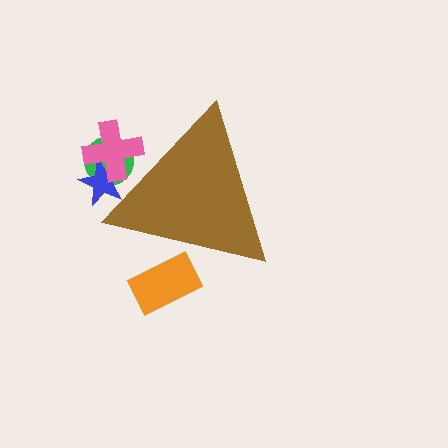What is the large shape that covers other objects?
A brown triangle.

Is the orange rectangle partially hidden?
Yes, the orange rectangle is partially hidden behind the brown triangle.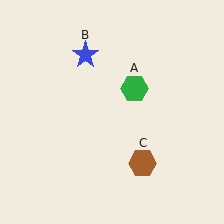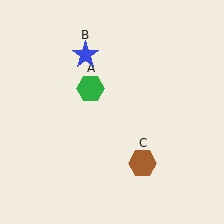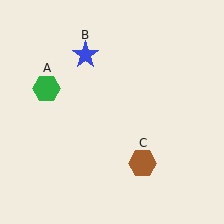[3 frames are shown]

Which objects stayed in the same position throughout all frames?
Blue star (object B) and brown hexagon (object C) remained stationary.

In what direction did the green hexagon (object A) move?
The green hexagon (object A) moved left.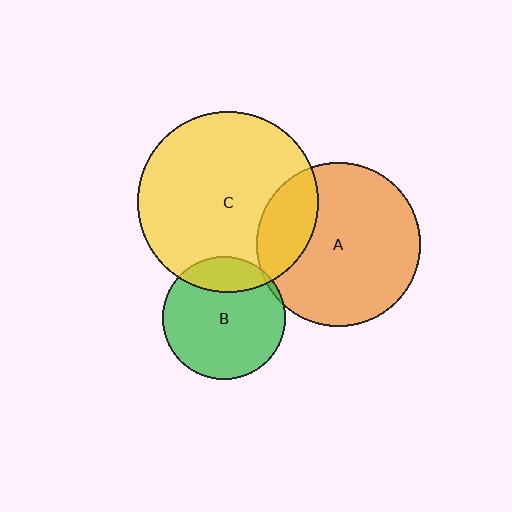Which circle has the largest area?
Circle C (yellow).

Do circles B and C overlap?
Yes.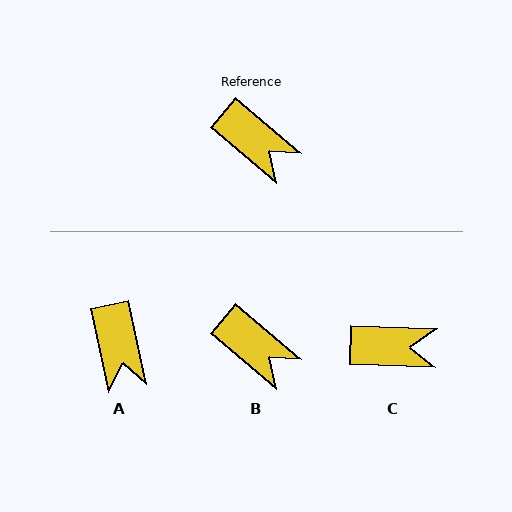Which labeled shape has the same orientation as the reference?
B.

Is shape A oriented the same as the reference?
No, it is off by about 38 degrees.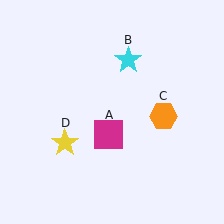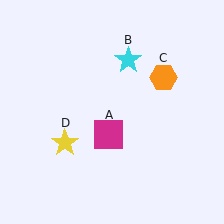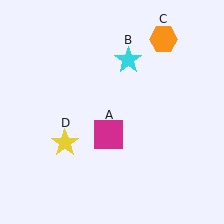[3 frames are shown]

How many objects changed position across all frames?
1 object changed position: orange hexagon (object C).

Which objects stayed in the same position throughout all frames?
Magenta square (object A) and cyan star (object B) and yellow star (object D) remained stationary.